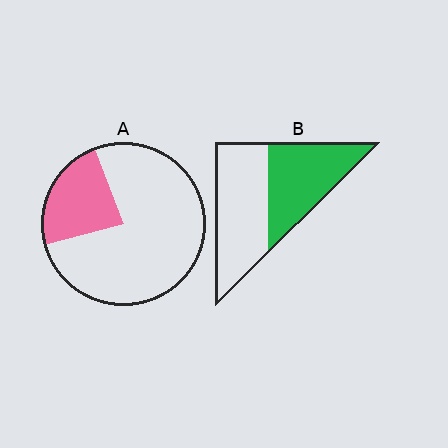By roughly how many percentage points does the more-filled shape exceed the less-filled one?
By roughly 25 percentage points (B over A).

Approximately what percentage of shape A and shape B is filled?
A is approximately 25% and B is approximately 45%.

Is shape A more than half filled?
No.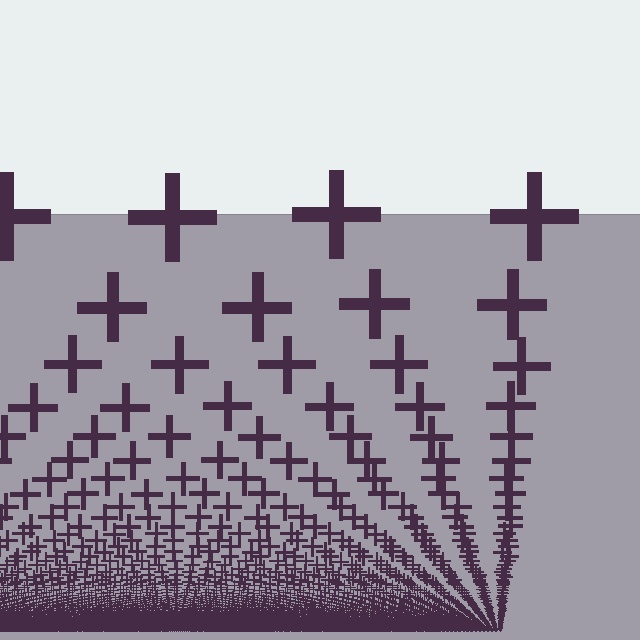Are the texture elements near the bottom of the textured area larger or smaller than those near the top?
Smaller. The gradient is inverted — elements near the bottom are smaller and denser.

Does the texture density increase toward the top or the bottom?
Density increases toward the bottom.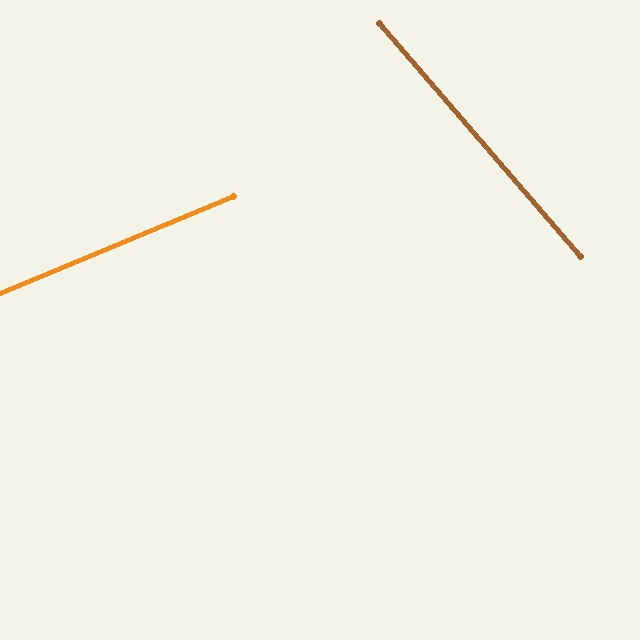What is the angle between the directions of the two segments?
Approximately 72 degrees.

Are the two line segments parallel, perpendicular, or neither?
Neither parallel nor perpendicular — they differ by about 72°.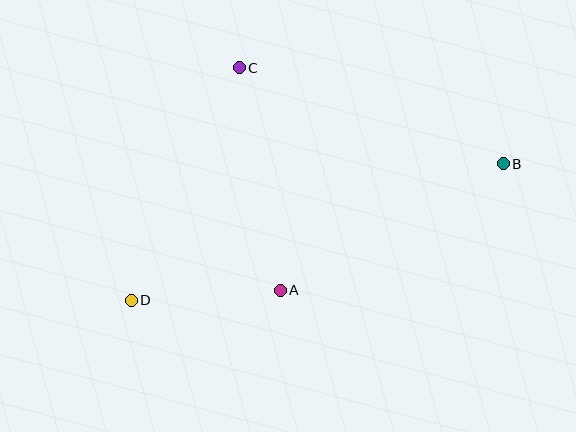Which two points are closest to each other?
Points A and D are closest to each other.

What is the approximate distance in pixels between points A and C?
The distance between A and C is approximately 226 pixels.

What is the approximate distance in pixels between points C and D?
The distance between C and D is approximately 256 pixels.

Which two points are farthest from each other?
Points B and D are farthest from each other.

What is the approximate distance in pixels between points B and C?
The distance between B and C is approximately 281 pixels.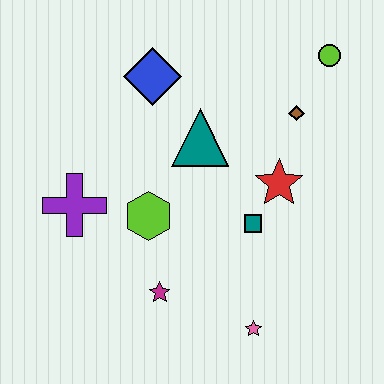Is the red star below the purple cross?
No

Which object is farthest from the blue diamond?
The pink star is farthest from the blue diamond.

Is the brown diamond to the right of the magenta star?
Yes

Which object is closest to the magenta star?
The lime hexagon is closest to the magenta star.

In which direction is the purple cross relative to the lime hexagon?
The purple cross is to the left of the lime hexagon.